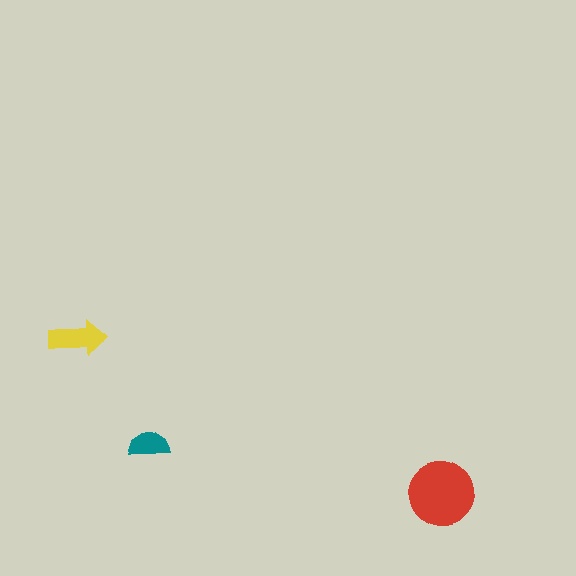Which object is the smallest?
The teal semicircle.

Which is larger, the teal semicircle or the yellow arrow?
The yellow arrow.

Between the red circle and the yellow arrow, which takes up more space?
The red circle.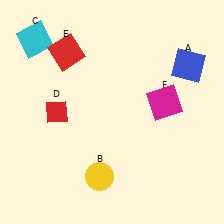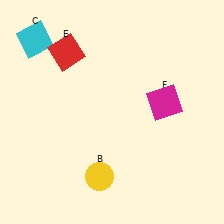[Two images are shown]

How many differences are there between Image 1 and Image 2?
There are 2 differences between the two images.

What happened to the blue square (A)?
The blue square (A) was removed in Image 2. It was in the top-right area of Image 1.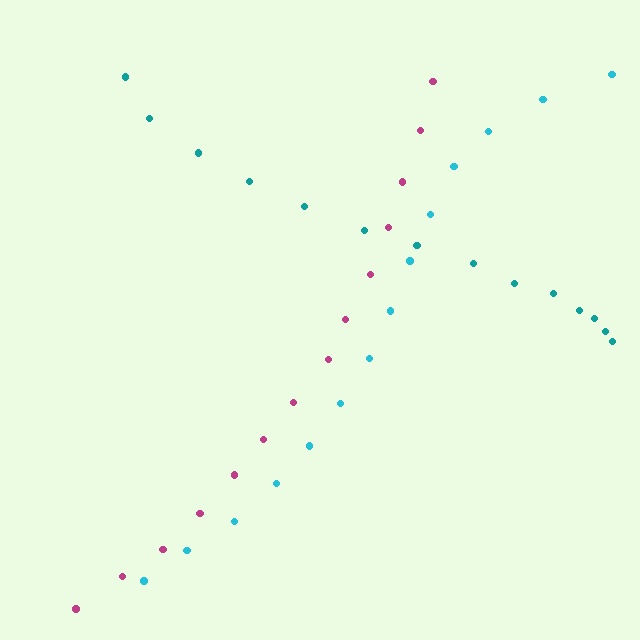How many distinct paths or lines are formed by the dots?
There are 3 distinct paths.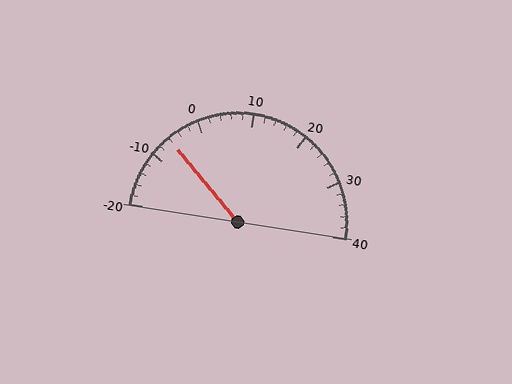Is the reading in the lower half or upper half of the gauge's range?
The reading is in the lower half of the range (-20 to 40).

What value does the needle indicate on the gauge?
The needle indicates approximately -6.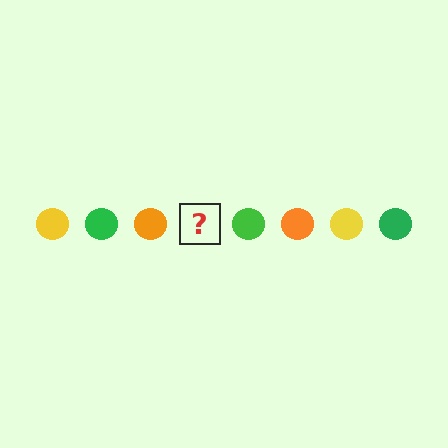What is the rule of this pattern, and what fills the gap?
The rule is that the pattern cycles through yellow, green, orange circles. The gap should be filled with a yellow circle.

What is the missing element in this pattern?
The missing element is a yellow circle.